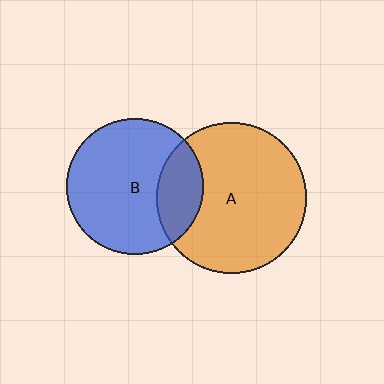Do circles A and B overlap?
Yes.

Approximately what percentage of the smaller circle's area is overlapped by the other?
Approximately 25%.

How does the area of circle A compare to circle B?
Approximately 1.2 times.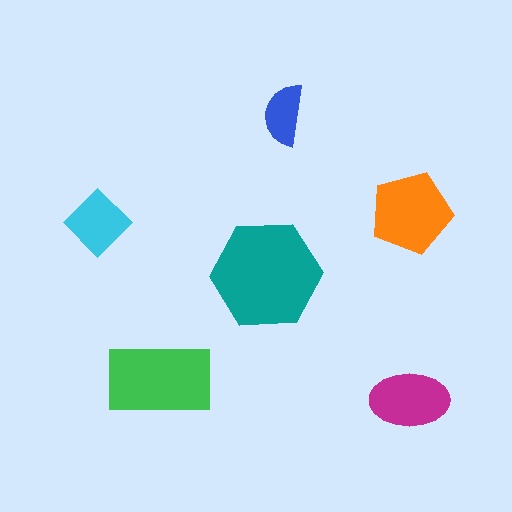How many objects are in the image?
There are 6 objects in the image.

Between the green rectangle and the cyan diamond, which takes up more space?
The green rectangle.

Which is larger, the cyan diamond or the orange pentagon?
The orange pentagon.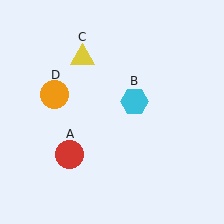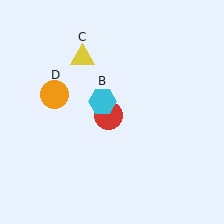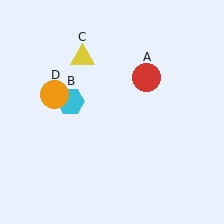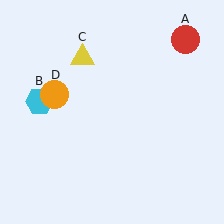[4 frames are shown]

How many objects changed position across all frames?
2 objects changed position: red circle (object A), cyan hexagon (object B).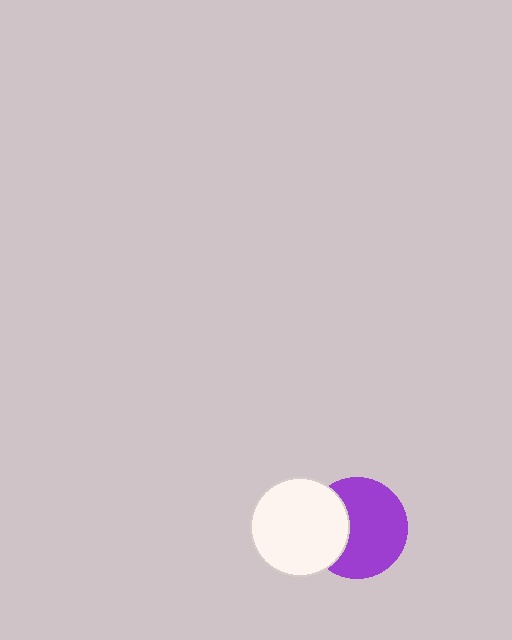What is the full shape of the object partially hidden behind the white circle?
The partially hidden object is a purple circle.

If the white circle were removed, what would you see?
You would see the complete purple circle.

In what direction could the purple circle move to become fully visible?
The purple circle could move right. That would shift it out from behind the white circle entirely.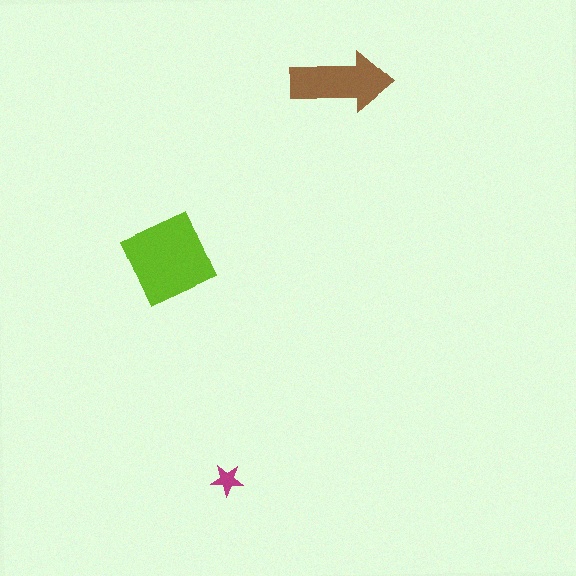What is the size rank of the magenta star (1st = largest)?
3rd.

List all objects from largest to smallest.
The lime diamond, the brown arrow, the magenta star.